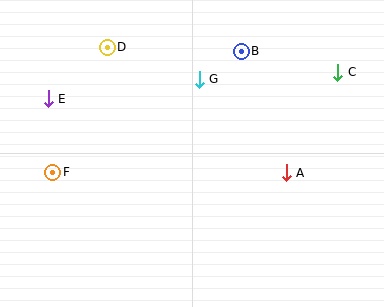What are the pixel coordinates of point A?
Point A is at (286, 173).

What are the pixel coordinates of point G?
Point G is at (199, 79).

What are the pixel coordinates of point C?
Point C is at (338, 72).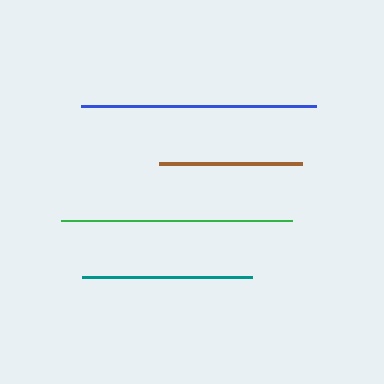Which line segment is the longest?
The blue line is the longest at approximately 235 pixels.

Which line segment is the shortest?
The brown line is the shortest at approximately 142 pixels.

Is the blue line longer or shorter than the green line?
The blue line is longer than the green line.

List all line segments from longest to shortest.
From longest to shortest: blue, green, teal, brown.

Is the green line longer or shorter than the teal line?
The green line is longer than the teal line.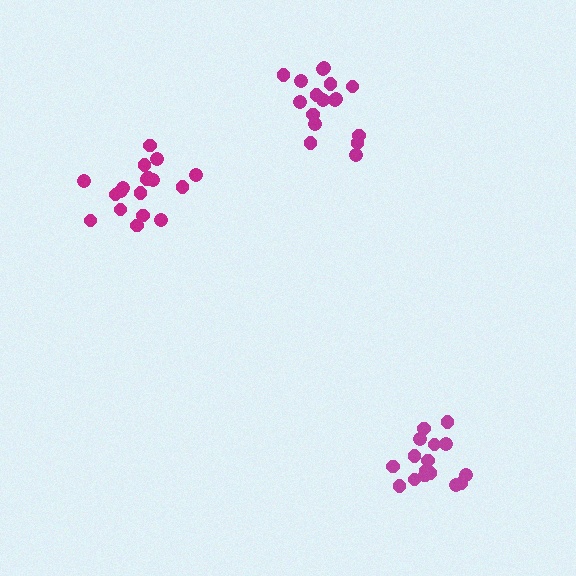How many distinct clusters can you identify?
There are 3 distinct clusters.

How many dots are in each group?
Group 1: 18 dots, Group 2: 16 dots, Group 3: 17 dots (51 total).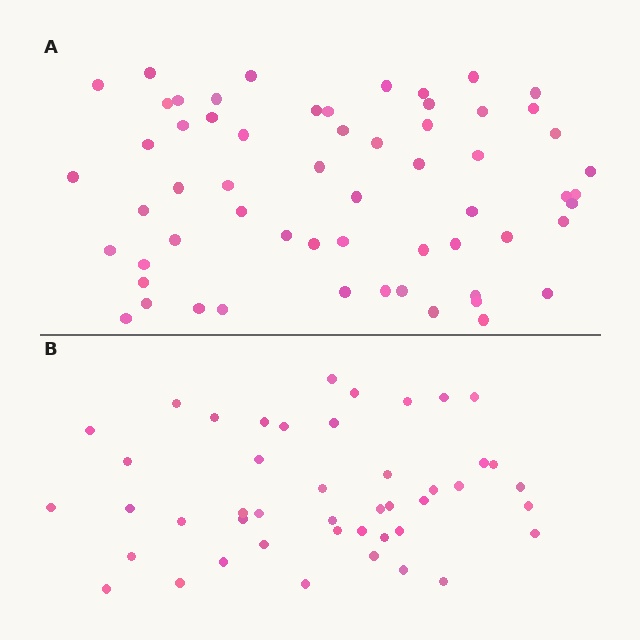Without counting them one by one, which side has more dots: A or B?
Region A (the top region) has more dots.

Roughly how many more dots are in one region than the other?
Region A has approximately 15 more dots than region B.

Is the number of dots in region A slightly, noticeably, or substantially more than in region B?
Region A has noticeably more, but not dramatically so. The ratio is roughly 1.3 to 1.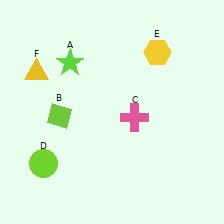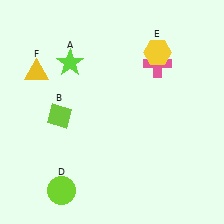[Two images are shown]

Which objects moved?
The objects that moved are: the pink cross (C), the lime circle (D).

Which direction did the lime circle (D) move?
The lime circle (D) moved down.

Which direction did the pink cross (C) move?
The pink cross (C) moved up.